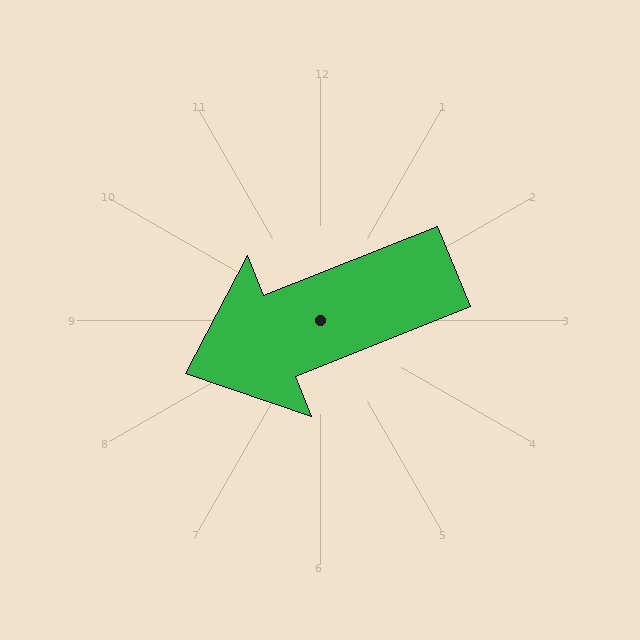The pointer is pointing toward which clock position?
Roughly 8 o'clock.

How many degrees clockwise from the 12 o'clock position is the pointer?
Approximately 248 degrees.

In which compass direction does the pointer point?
West.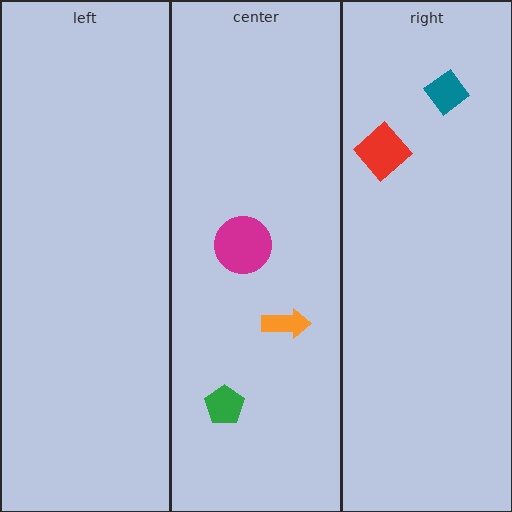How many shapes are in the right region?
2.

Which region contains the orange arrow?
The center region.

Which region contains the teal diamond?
The right region.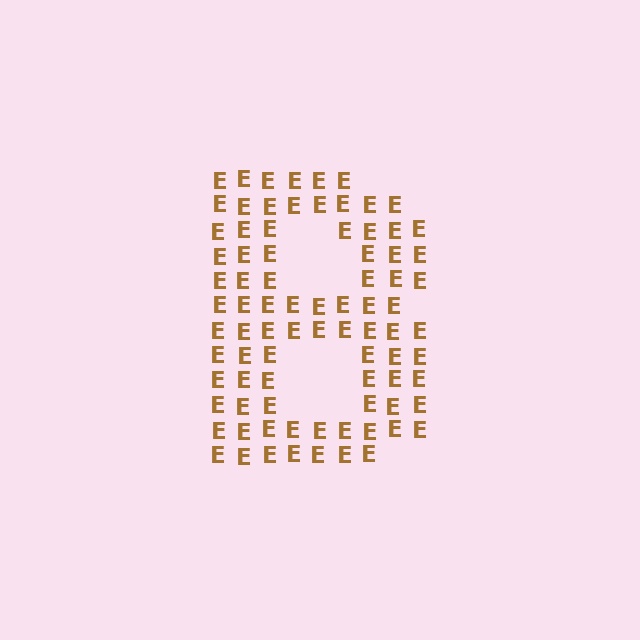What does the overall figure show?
The overall figure shows the letter B.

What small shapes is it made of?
It is made of small letter E's.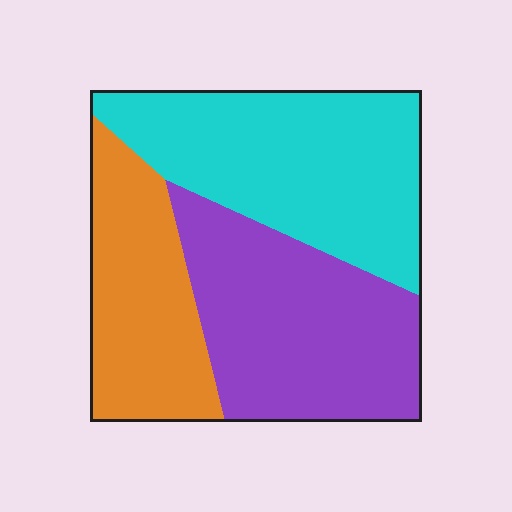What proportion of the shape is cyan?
Cyan takes up about three eighths (3/8) of the shape.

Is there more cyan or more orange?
Cyan.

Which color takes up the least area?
Orange, at roughly 25%.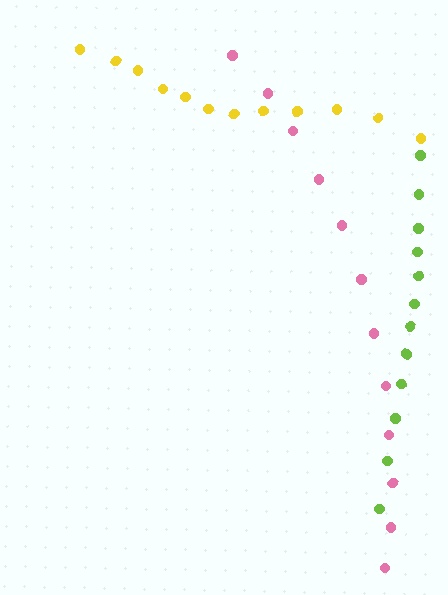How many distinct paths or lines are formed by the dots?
There are 3 distinct paths.